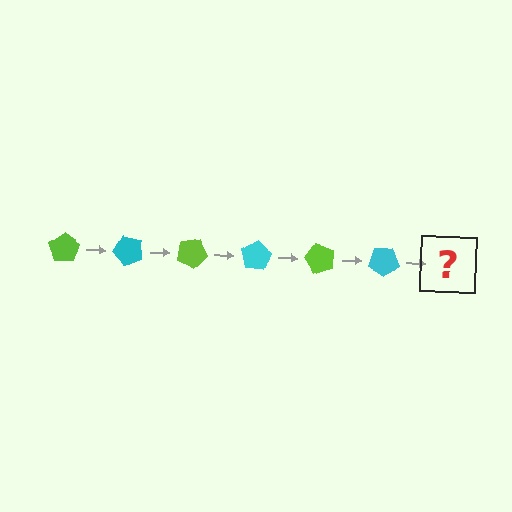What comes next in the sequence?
The next element should be a lime pentagon, rotated 300 degrees from the start.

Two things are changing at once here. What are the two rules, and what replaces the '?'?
The two rules are that it rotates 50 degrees each step and the color cycles through lime and cyan. The '?' should be a lime pentagon, rotated 300 degrees from the start.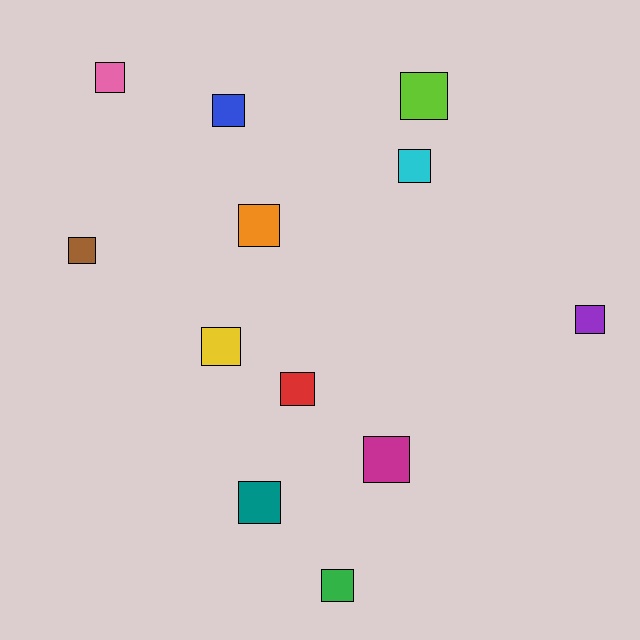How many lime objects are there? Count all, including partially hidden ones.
There is 1 lime object.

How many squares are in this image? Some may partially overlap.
There are 12 squares.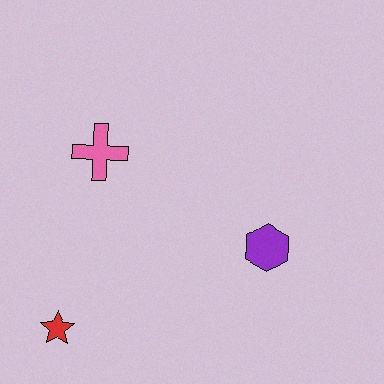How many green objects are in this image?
There are no green objects.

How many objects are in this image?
There are 3 objects.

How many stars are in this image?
There is 1 star.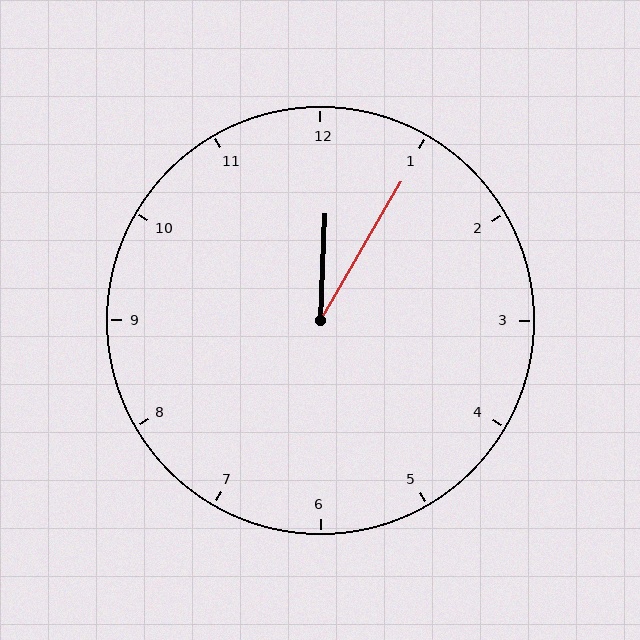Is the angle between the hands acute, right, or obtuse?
It is acute.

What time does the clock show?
12:05.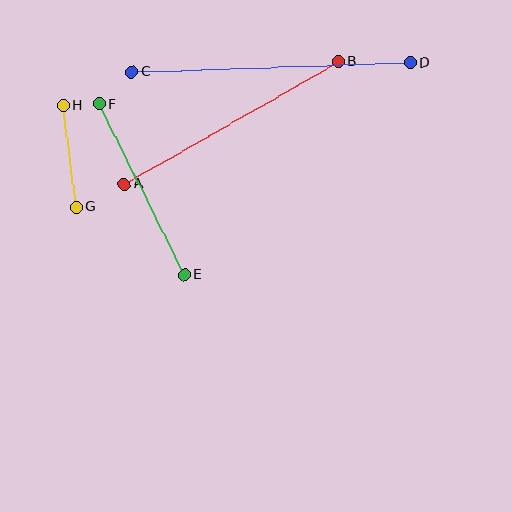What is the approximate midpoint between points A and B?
The midpoint is at approximately (231, 123) pixels.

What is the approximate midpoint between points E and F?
The midpoint is at approximately (142, 189) pixels.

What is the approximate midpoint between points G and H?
The midpoint is at approximately (70, 156) pixels.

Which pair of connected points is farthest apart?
Points C and D are farthest apart.